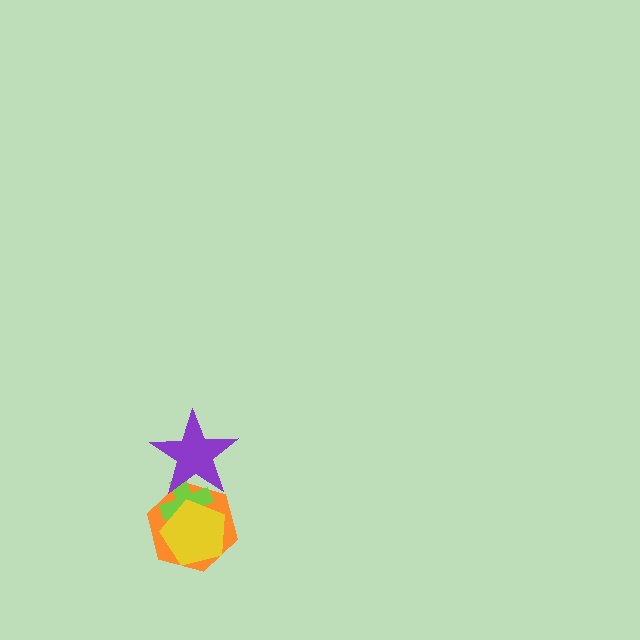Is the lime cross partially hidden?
Yes, it is partially covered by another shape.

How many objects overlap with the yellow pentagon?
2 objects overlap with the yellow pentagon.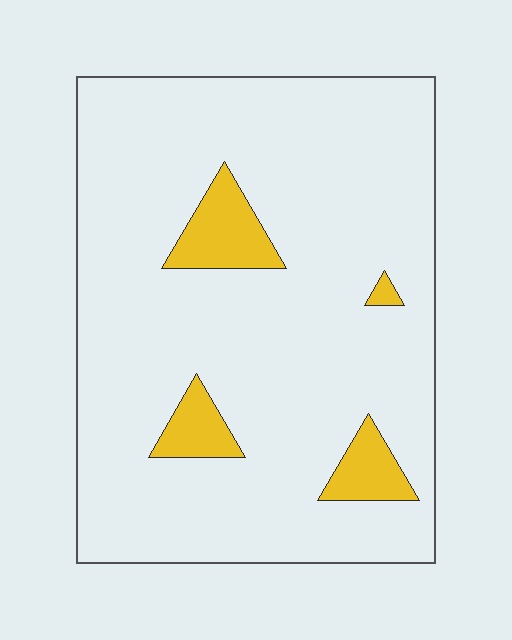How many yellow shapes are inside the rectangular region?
4.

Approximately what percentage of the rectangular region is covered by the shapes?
Approximately 10%.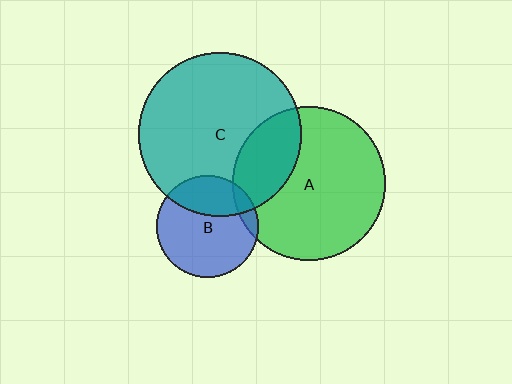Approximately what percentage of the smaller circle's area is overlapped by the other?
Approximately 30%.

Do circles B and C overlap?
Yes.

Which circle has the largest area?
Circle C (teal).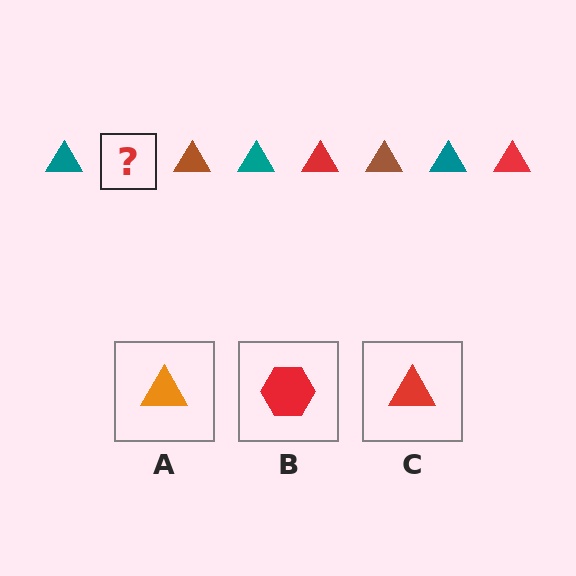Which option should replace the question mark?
Option C.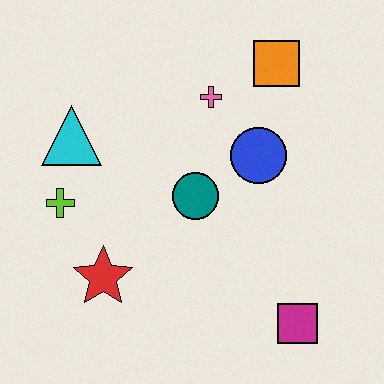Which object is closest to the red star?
The lime cross is closest to the red star.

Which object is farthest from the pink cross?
The magenta square is farthest from the pink cross.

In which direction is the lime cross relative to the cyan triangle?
The lime cross is below the cyan triangle.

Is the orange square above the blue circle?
Yes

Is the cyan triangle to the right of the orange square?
No